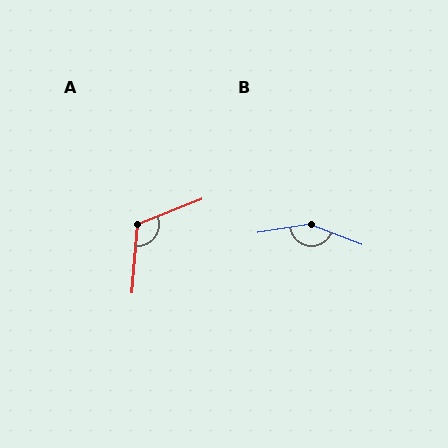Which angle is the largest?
B, at approximately 150 degrees.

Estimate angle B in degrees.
Approximately 150 degrees.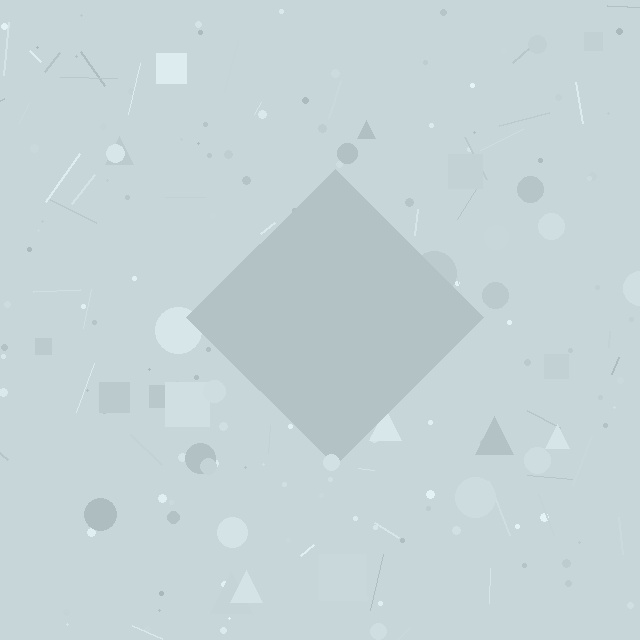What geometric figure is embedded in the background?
A diamond is embedded in the background.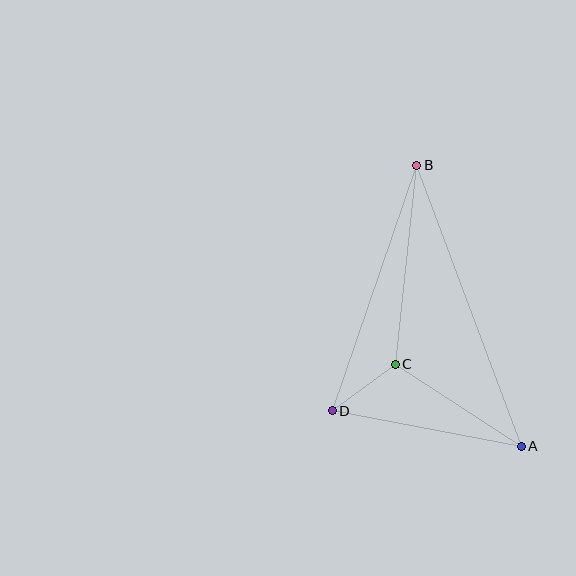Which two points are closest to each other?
Points C and D are closest to each other.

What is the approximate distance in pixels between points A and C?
The distance between A and C is approximately 150 pixels.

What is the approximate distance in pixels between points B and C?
The distance between B and C is approximately 200 pixels.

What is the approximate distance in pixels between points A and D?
The distance between A and D is approximately 192 pixels.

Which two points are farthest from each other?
Points A and B are farthest from each other.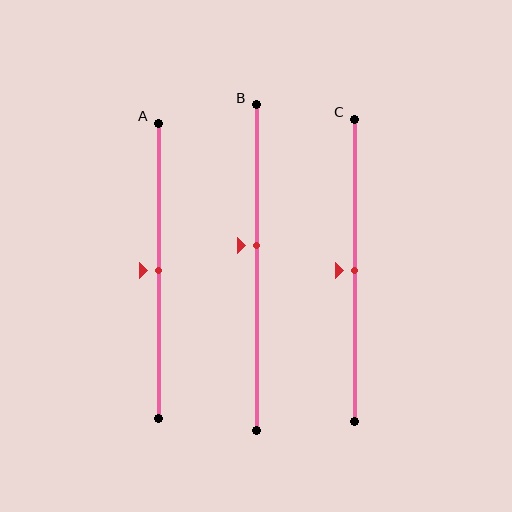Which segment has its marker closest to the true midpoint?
Segment A has its marker closest to the true midpoint.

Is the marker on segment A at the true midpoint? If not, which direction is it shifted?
Yes, the marker on segment A is at the true midpoint.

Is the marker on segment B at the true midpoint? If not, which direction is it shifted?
No, the marker on segment B is shifted upward by about 7% of the segment length.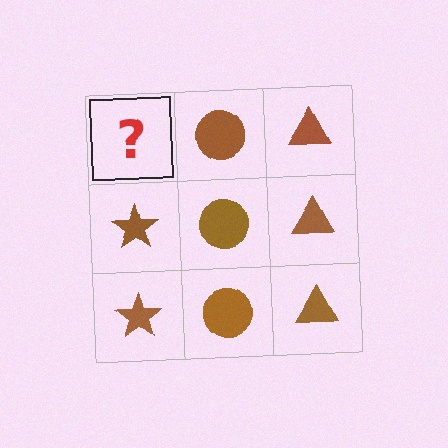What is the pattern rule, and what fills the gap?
The rule is that each column has a consistent shape. The gap should be filled with a brown star.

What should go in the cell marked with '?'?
The missing cell should contain a brown star.